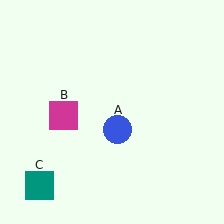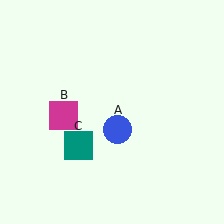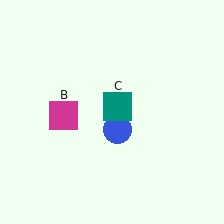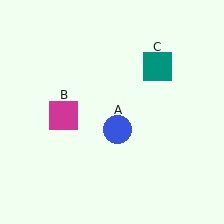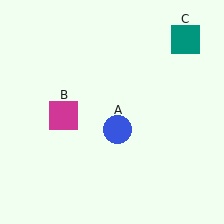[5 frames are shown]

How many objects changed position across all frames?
1 object changed position: teal square (object C).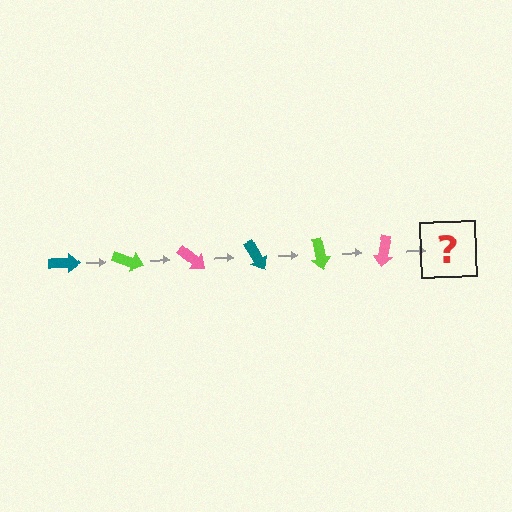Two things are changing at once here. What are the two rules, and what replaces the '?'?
The two rules are that it rotates 20 degrees each step and the color cycles through teal, lime, and pink. The '?' should be a teal arrow, rotated 120 degrees from the start.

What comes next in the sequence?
The next element should be a teal arrow, rotated 120 degrees from the start.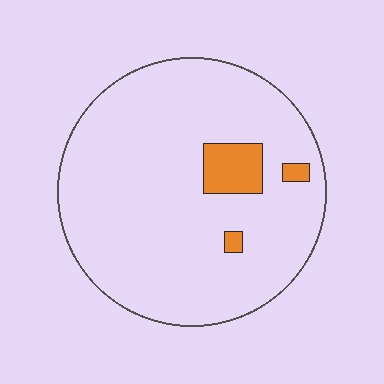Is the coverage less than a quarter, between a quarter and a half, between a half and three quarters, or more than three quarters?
Less than a quarter.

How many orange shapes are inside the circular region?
3.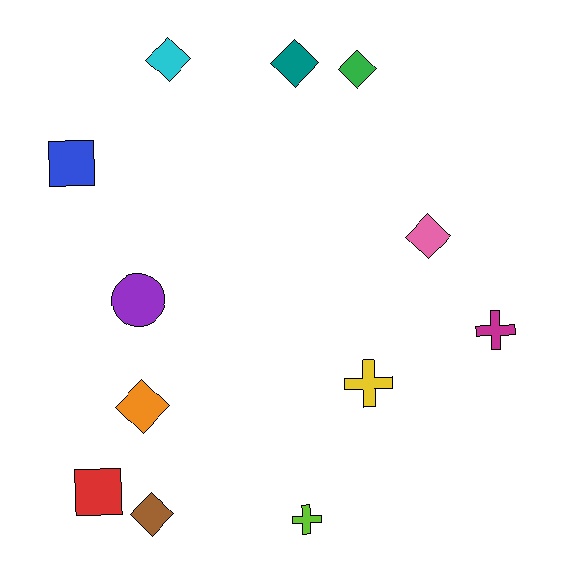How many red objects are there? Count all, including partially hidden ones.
There is 1 red object.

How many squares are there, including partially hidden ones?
There are 2 squares.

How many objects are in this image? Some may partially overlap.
There are 12 objects.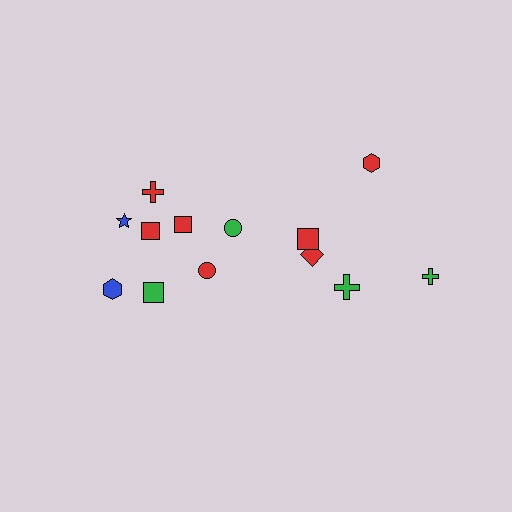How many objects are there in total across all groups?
There are 13 objects.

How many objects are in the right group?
There are 5 objects.